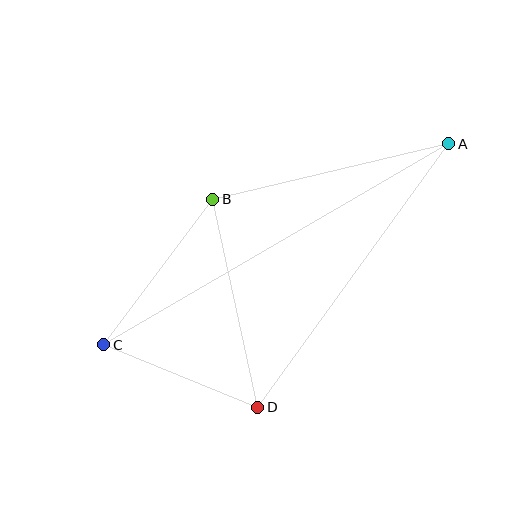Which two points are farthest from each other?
Points A and C are farthest from each other.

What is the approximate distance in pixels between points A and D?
The distance between A and D is approximately 326 pixels.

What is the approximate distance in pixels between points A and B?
The distance between A and B is approximately 243 pixels.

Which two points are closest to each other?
Points C and D are closest to each other.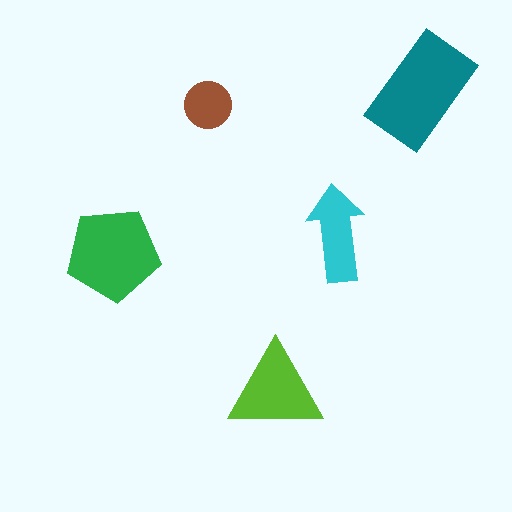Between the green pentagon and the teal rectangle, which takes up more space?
The teal rectangle.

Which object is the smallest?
The brown circle.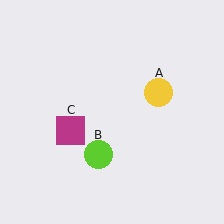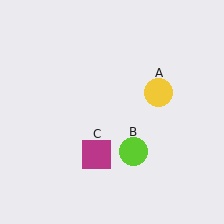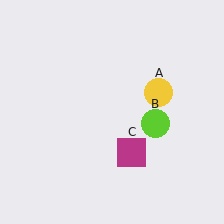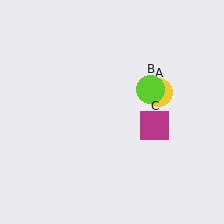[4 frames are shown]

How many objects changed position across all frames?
2 objects changed position: lime circle (object B), magenta square (object C).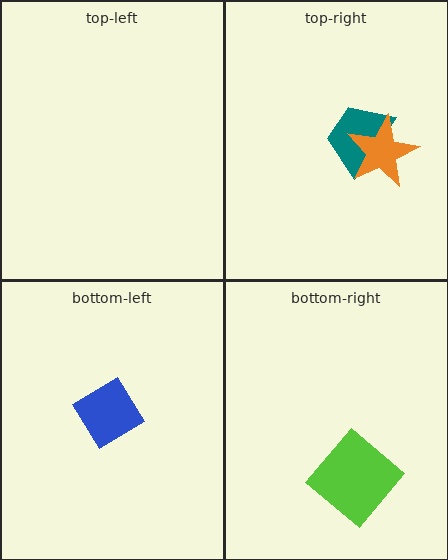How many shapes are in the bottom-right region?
1.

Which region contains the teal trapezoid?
The top-right region.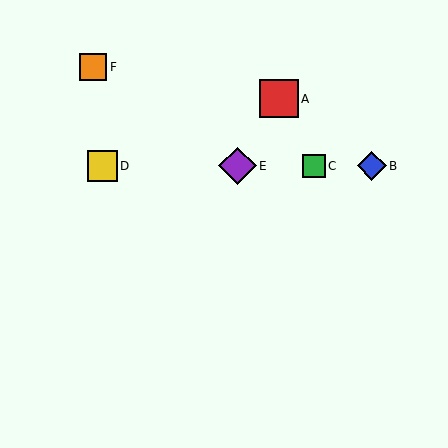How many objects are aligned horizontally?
4 objects (B, C, D, E) are aligned horizontally.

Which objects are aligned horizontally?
Objects B, C, D, E are aligned horizontally.